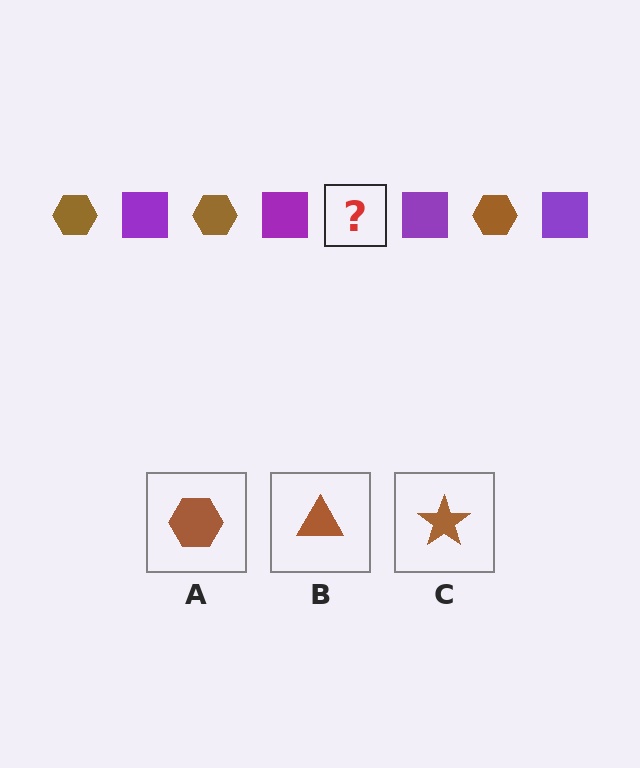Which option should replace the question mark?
Option A.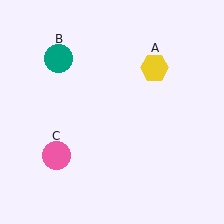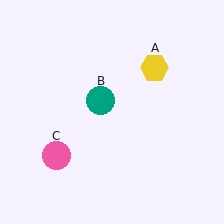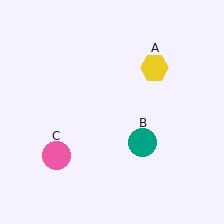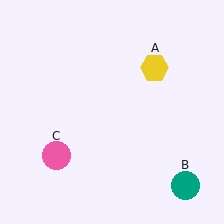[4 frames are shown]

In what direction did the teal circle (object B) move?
The teal circle (object B) moved down and to the right.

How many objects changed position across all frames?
1 object changed position: teal circle (object B).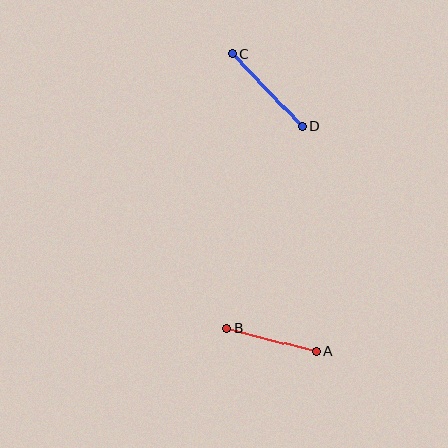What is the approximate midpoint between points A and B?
The midpoint is at approximately (271, 340) pixels.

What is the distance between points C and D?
The distance is approximately 102 pixels.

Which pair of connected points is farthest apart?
Points C and D are farthest apart.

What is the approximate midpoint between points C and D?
The midpoint is at approximately (267, 90) pixels.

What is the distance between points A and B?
The distance is approximately 93 pixels.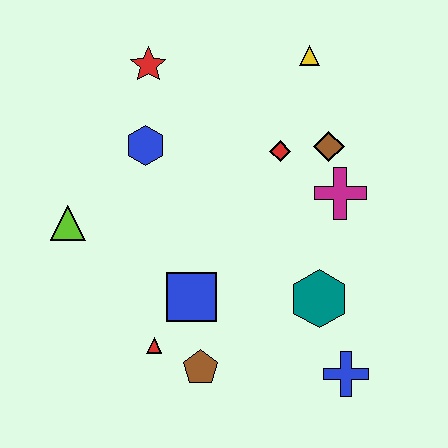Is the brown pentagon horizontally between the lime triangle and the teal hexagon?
Yes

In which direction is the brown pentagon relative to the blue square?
The brown pentagon is below the blue square.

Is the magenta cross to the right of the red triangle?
Yes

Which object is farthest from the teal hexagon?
The red star is farthest from the teal hexagon.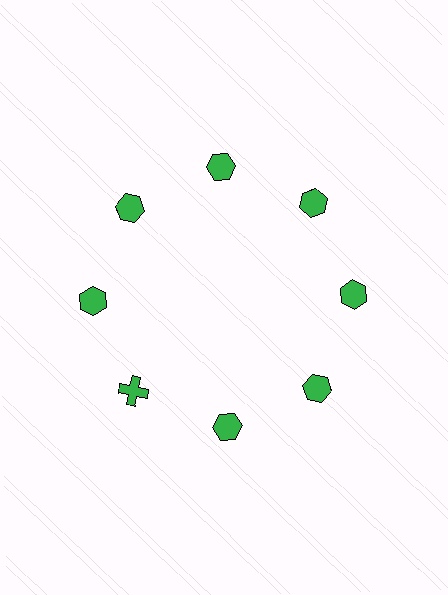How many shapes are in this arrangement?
There are 8 shapes arranged in a ring pattern.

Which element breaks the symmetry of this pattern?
The green cross at roughly the 8 o'clock position breaks the symmetry. All other shapes are green hexagons.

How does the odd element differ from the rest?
It has a different shape: cross instead of hexagon.